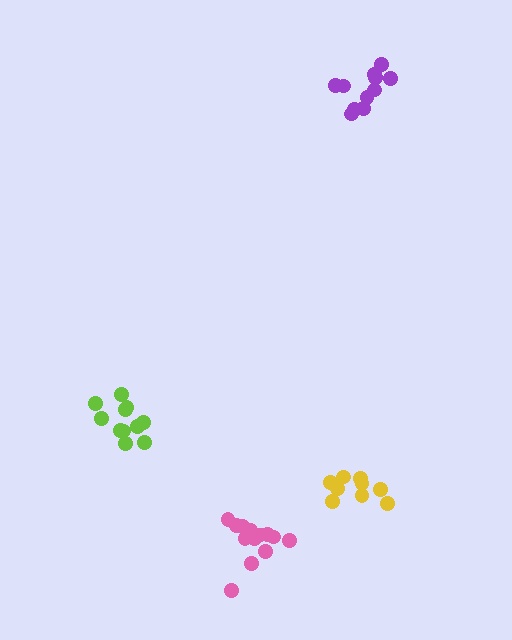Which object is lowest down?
The pink cluster is bottommost.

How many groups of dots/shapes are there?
There are 4 groups.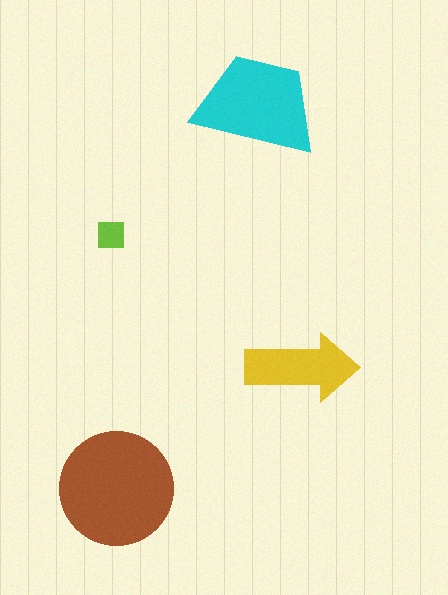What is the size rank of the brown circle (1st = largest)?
1st.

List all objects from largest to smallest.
The brown circle, the cyan trapezoid, the yellow arrow, the lime square.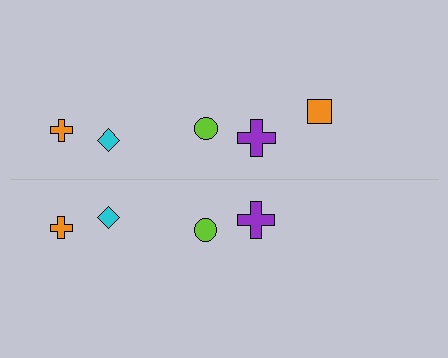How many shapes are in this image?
There are 9 shapes in this image.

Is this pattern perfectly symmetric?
No, the pattern is not perfectly symmetric. A orange square is missing from the bottom side.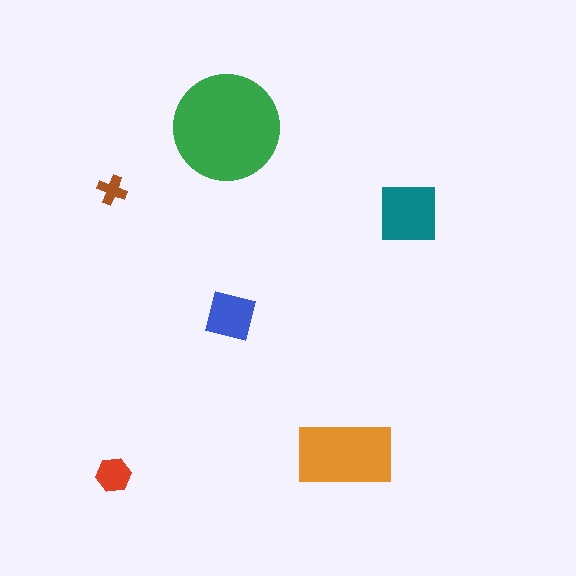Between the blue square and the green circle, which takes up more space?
The green circle.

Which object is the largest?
The green circle.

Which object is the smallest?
The brown cross.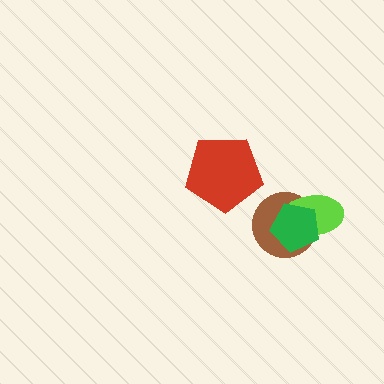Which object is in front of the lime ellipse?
The green pentagon is in front of the lime ellipse.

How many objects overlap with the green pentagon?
2 objects overlap with the green pentagon.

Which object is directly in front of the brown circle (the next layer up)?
The lime ellipse is directly in front of the brown circle.